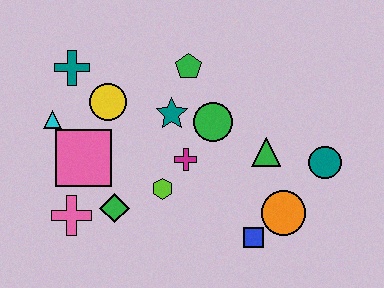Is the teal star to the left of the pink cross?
No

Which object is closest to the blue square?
The orange circle is closest to the blue square.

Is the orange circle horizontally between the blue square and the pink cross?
No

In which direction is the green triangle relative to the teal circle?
The green triangle is to the left of the teal circle.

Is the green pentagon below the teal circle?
No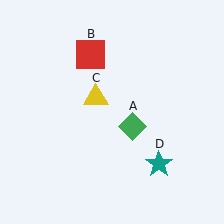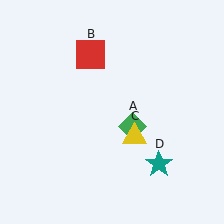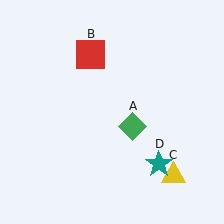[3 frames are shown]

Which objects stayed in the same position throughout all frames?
Green diamond (object A) and red square (object B) and teal star (object D) remained stationary.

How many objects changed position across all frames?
1 object changed position: yellow triangle (object C).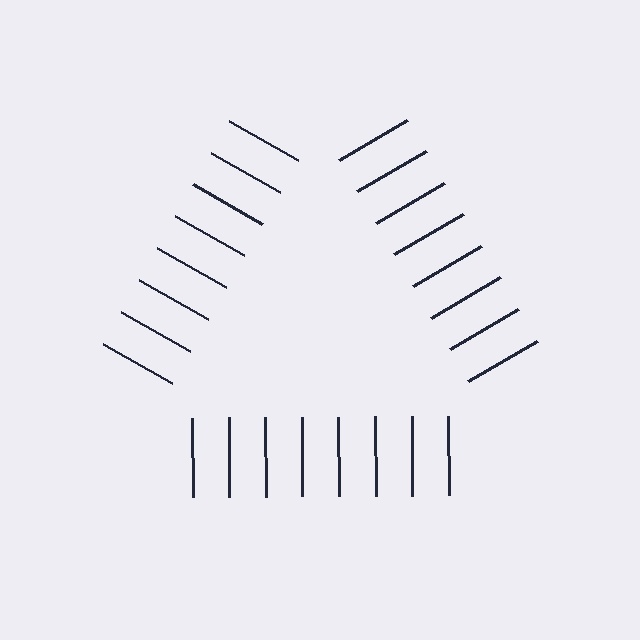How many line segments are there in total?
24 — 8 along each of the 3 edges.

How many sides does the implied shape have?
3 sides — the line-ends trace a triangle.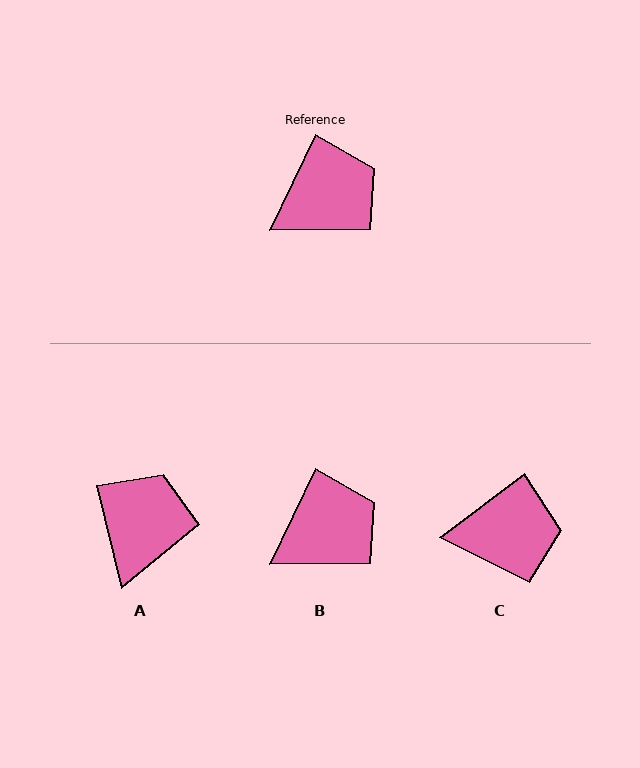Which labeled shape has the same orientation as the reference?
B.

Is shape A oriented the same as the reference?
No, it is off by about 39 degrees.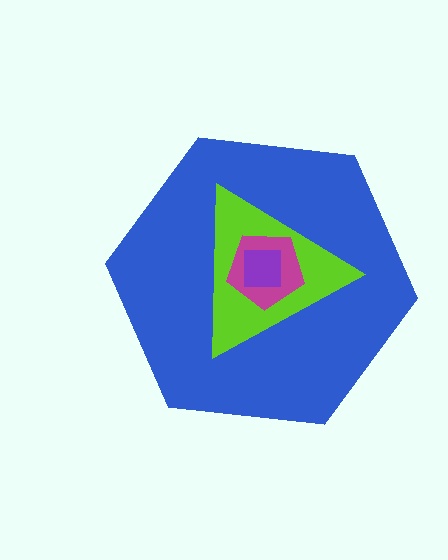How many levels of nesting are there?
4.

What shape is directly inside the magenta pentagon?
The purple square.